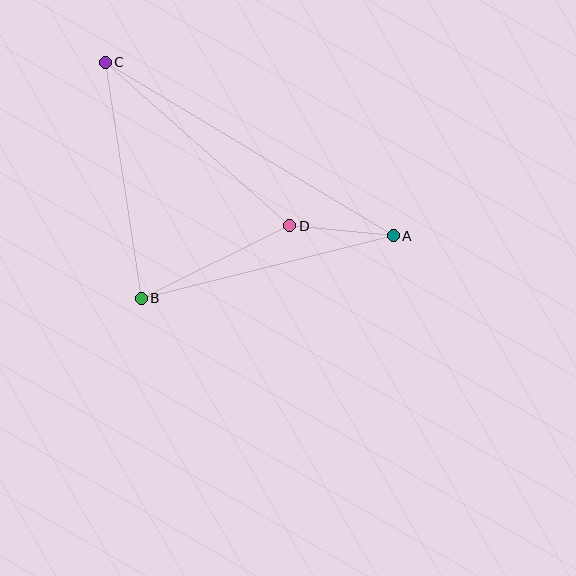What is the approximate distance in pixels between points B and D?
The distance between B and D is approximately 165 pixels.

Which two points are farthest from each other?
Points A and C are farthest from each other.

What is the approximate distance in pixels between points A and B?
The distance between A and B is approximately 260 pixels.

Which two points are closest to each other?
Points A and D are closest to each other.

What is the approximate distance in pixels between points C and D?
The distance between C and D is approximately 247 pixels.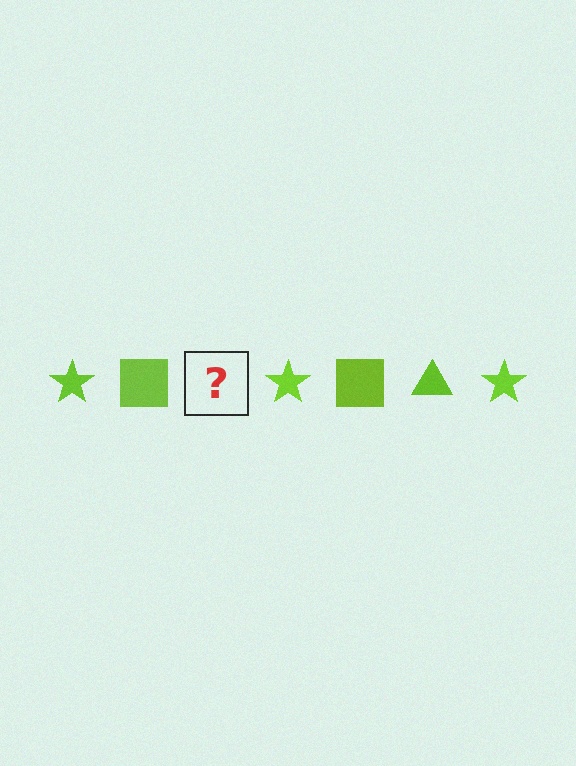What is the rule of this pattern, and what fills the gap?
The rule is that the pattern cycles through star, square, triangle shapes in lime. The gap should be filled with a lime triangle.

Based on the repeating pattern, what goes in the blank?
The blank should be a lime triangle.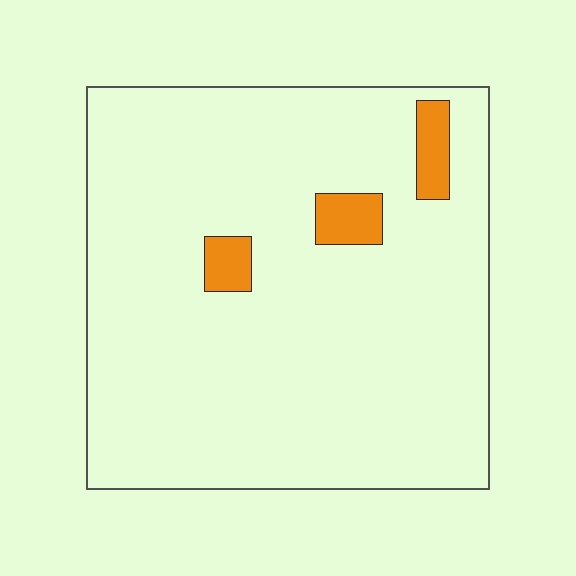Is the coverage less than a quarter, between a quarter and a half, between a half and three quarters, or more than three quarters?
Less than a quarter.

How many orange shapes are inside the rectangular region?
3.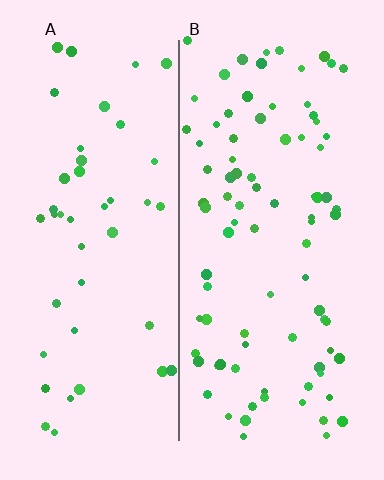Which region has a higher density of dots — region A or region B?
B (the right).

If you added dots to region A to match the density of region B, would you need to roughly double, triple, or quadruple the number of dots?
Approximately double.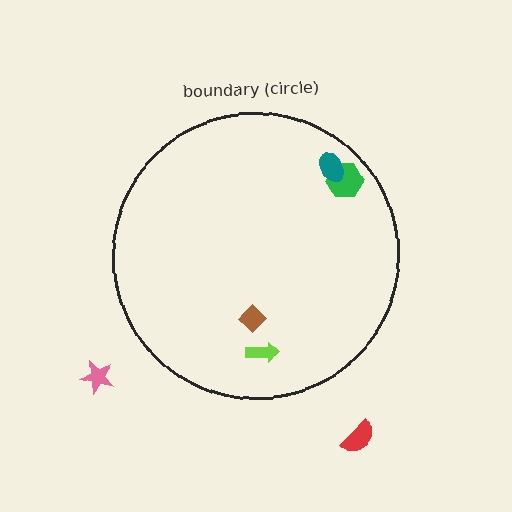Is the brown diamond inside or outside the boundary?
Inside.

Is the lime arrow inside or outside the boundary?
Inside.